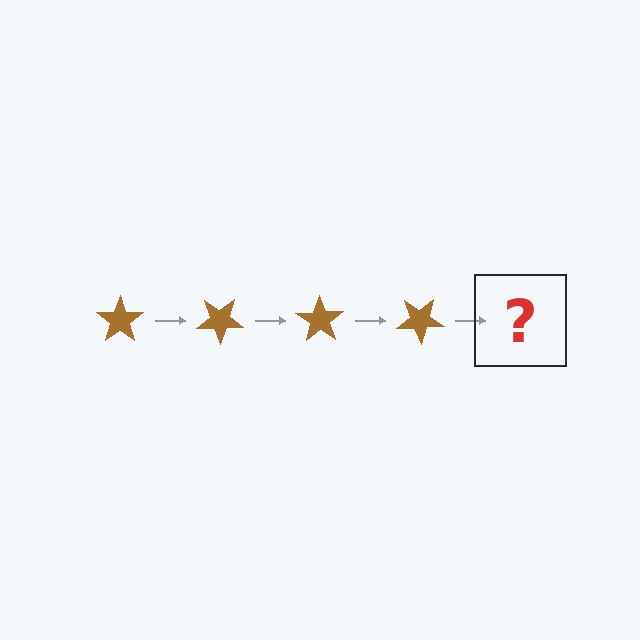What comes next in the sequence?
The next element should be a brown star rotated 140 degrees.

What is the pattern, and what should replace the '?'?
The pattern is that the star rotates 35 degrees each step. The '?' should be a brown star rotated 140 degrees.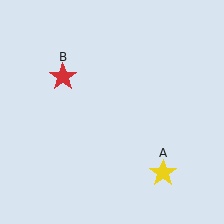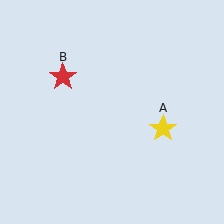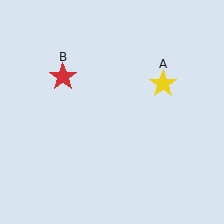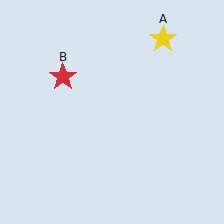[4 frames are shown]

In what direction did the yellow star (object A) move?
The yellow star (object A) moved up.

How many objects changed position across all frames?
1 object changed position: yellow star (object A).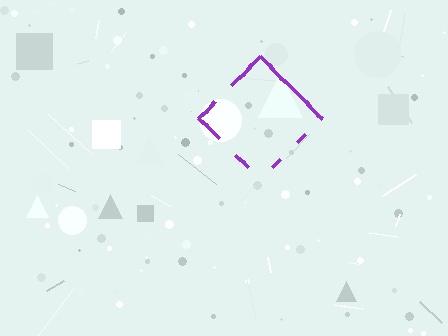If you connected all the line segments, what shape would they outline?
They would outline a diamond.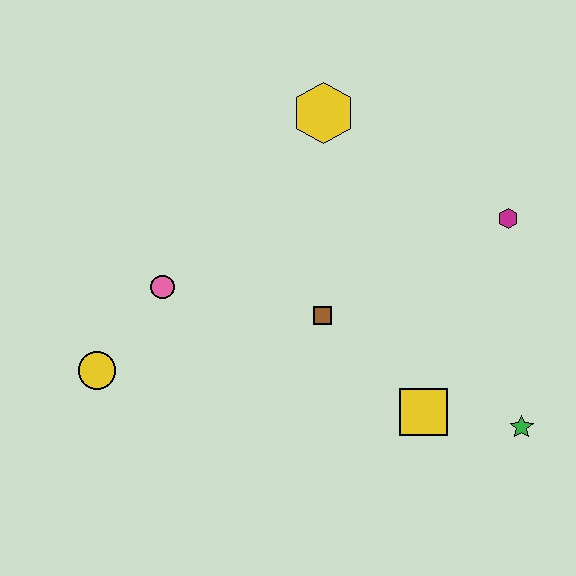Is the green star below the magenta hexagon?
Yes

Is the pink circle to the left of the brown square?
Yes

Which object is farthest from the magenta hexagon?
The yellow circle is farthest from the magenta hexagon.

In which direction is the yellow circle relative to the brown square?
The yellow circle is to the left of the brown square.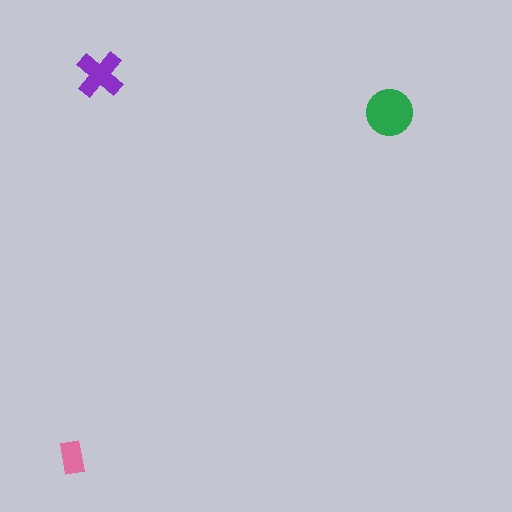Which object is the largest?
The green circle.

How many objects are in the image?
There are 3 objects in the image.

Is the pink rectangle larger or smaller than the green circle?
Smaller.